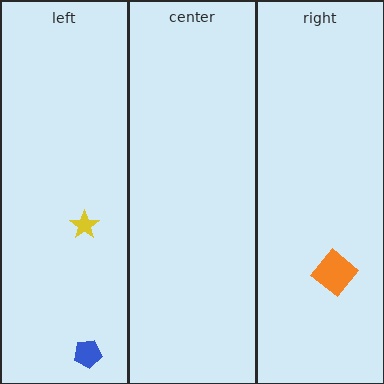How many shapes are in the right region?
1.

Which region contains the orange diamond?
The right region.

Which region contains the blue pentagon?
The left region.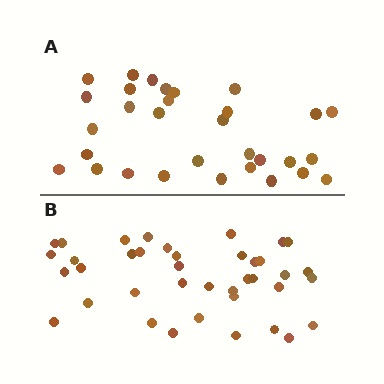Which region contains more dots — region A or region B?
Region B (the bottom region) has more dots.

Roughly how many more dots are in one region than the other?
Region B has roughly 8 or so more dots than region A.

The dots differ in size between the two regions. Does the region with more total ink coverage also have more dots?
No. Region A has more total ink coverage because its dots are larger, but region B actually contains more individual dots. Total area can be misleading — the number of items is what matters here.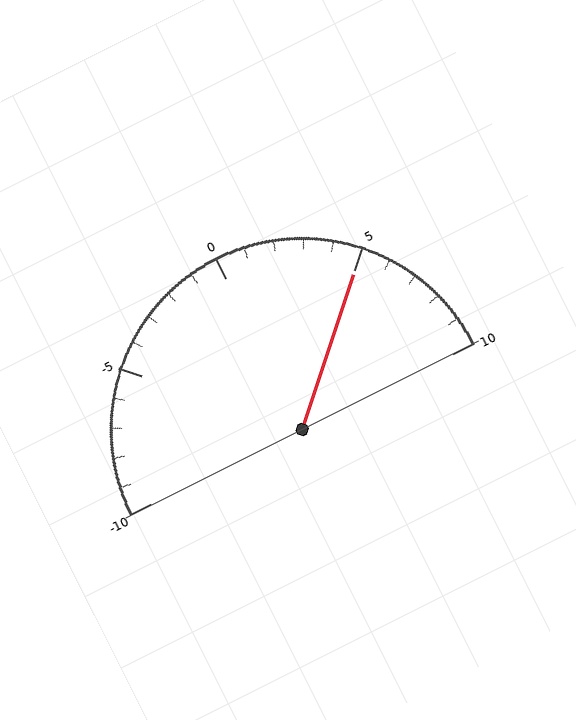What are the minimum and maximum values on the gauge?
The gauge ranges from -10 to 10.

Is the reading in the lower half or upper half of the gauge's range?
The reading is in the upper half of the range (-10 to 10).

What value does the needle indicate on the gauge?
The needle indicates approximately 5.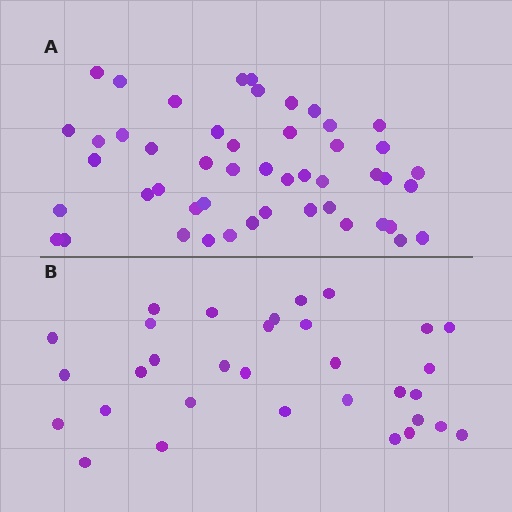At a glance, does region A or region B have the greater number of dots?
Region A (the top region) has more dots.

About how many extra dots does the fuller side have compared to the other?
Region A has approximately 15 more dots than region B.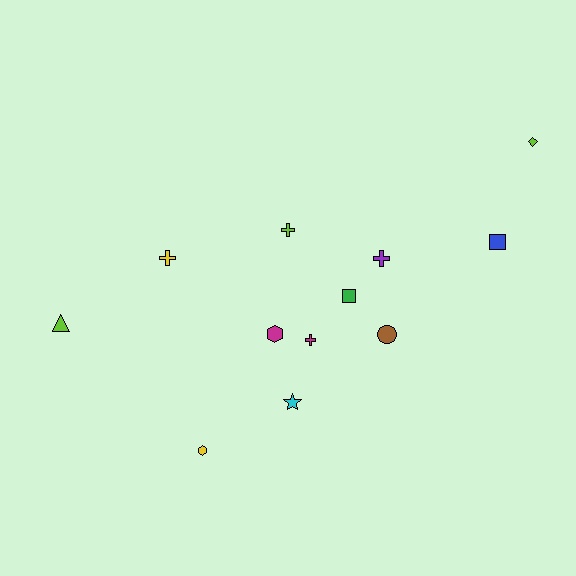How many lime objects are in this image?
There are 3 lime objects.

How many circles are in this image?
There is 1 circle.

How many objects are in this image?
There are 12 objects.